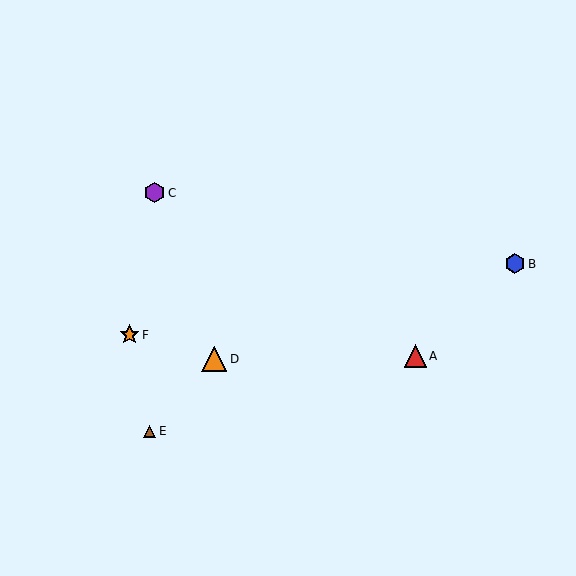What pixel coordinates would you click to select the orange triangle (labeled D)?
Click at (214, 359) to select the orange triangle D.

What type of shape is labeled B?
Shape B is a blue hexagon.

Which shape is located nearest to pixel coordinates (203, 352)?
The orange triangle (labeled D) at (214, 359) is nearest to that location.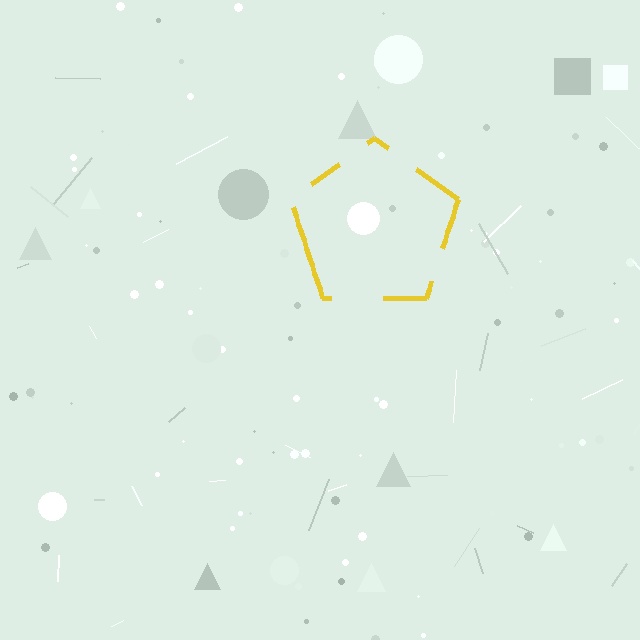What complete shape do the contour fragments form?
The contour fragments form a pentagon.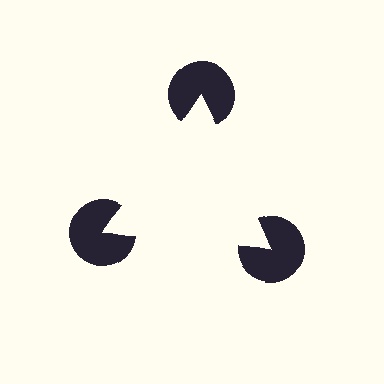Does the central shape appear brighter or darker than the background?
It typically appears slightly brighter than the background, even though no actual brightness change is drawn.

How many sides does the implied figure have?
3 sides.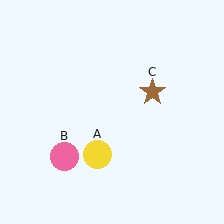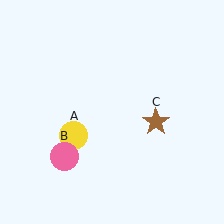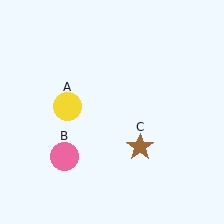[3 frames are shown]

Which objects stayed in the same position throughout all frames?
Pink circle (object B) remained stationary.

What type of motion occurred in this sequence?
The yellow circle (object A), brown star (object C) rotated clockwise around the center of the scene.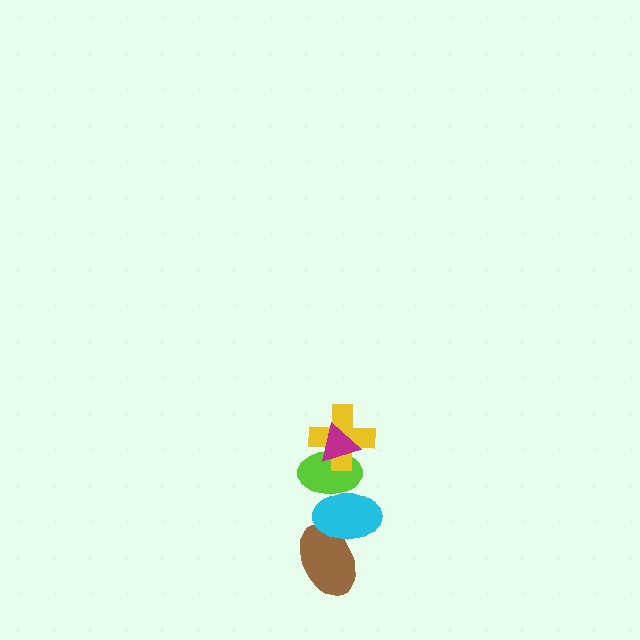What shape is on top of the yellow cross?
The magenta triangle is on top of the yellow cross.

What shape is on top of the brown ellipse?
The cyan ellipse is on top of the brown ellipse.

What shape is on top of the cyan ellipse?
The lime ellipse is on top of the cyan ellipse.